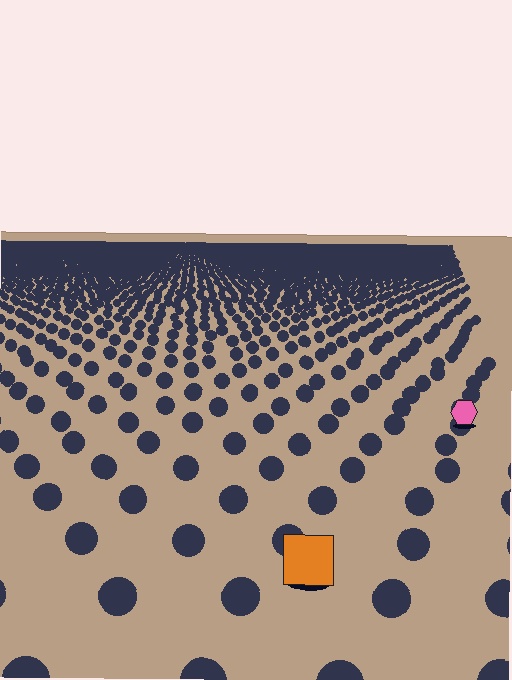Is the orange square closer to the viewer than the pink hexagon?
Yes. The orange square is closer — you can tell from the texture gradient: the ground texture is coarser near it.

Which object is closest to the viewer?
The orange square is closest. The texture marks near it are larger and more spread out.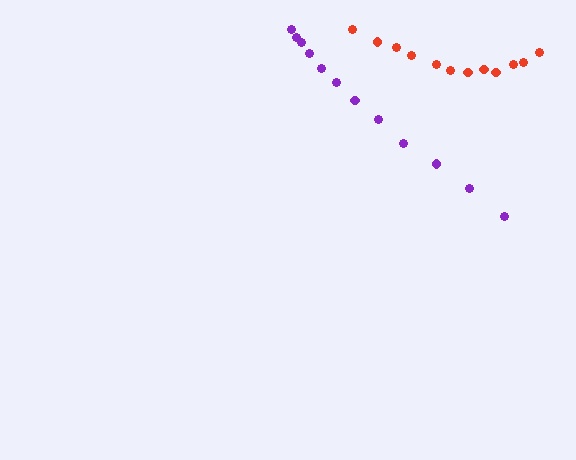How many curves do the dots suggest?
There are 2 distinct paths.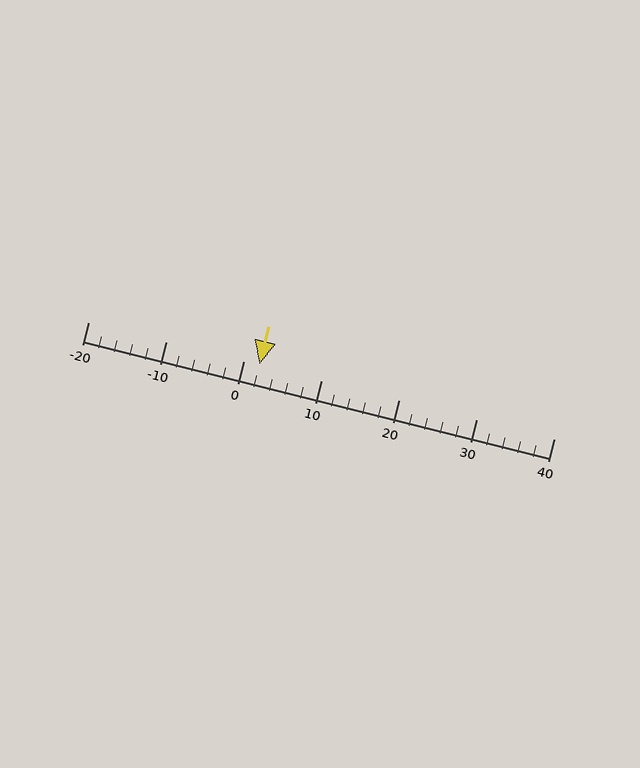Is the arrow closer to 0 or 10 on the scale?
The arrow is closer to 0.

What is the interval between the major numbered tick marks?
The major tick marks are spaced 10 units apart.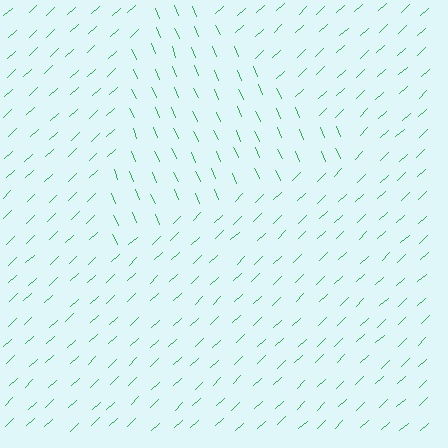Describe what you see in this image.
The image is filled with small green line segments. A triangle region in the image has lines oriented differently from the surrounding lines, creating a visible texture boundary.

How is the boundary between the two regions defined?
The boundary is defined purely by a change in line orientation (approximately 71 degrees difference). All lines are the same color and thickness.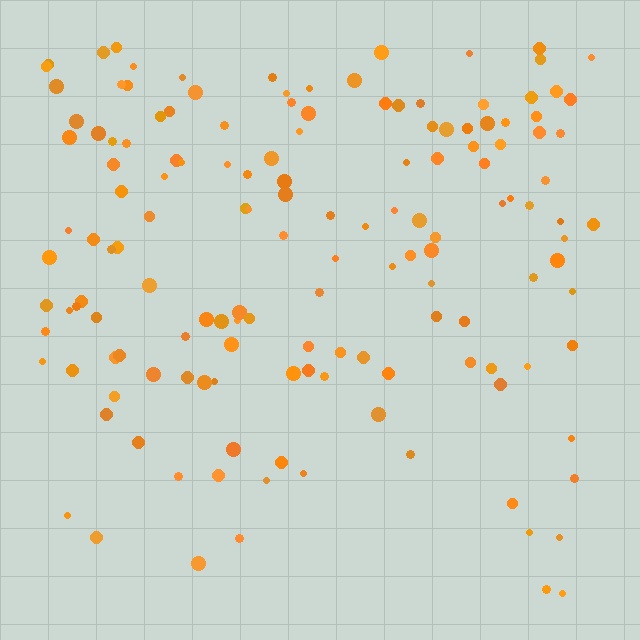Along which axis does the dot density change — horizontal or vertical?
Vertical.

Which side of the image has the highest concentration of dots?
The top.